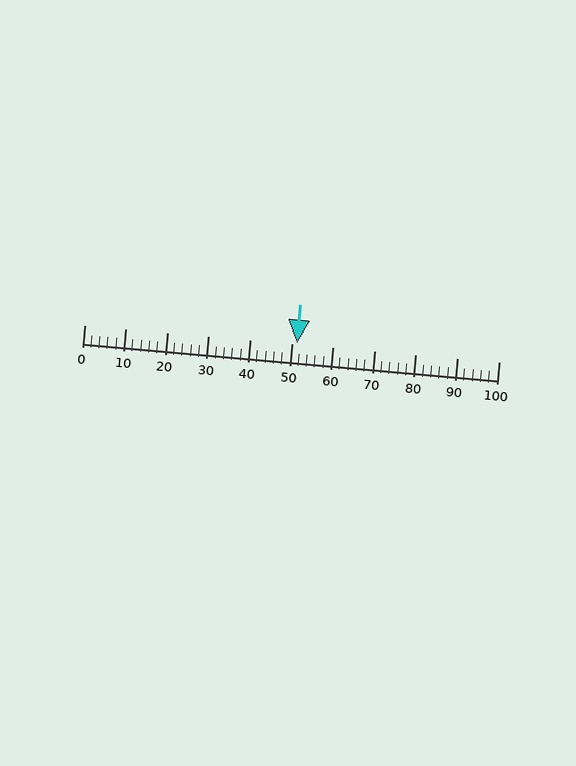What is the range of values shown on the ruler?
The ruler shows values from 0 to 100.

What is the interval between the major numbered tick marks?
The major tick marks are spaced 10 units apart.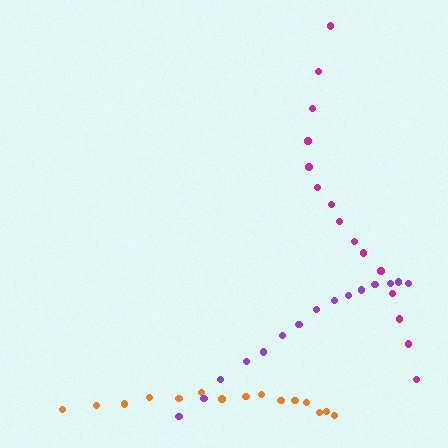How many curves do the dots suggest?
There are 3 distinct paths.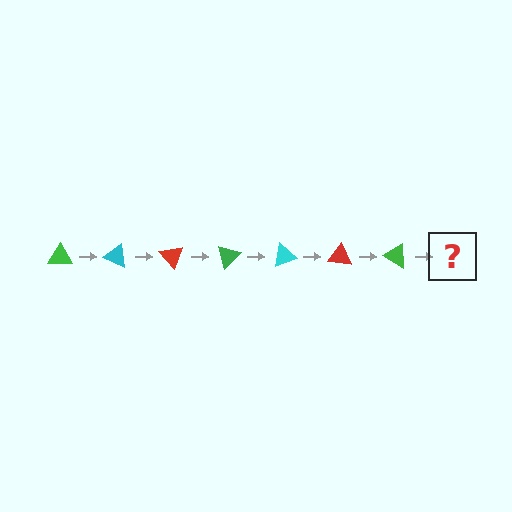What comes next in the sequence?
The next element should be a cyan triangle, rotated 175 degrees from the start.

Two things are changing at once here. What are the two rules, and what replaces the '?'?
The two rules are that it rotates 25 degrees each step and the color cycles through green, cyan, and red. The '?' should be a cyan triangle, rotated 175 degrees from the start.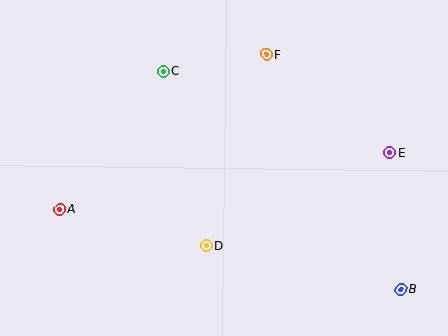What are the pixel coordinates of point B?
Point B is at (401, 289).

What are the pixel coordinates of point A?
Point A is at (60, 209).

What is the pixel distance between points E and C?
The distance between E and C is 241 pixels.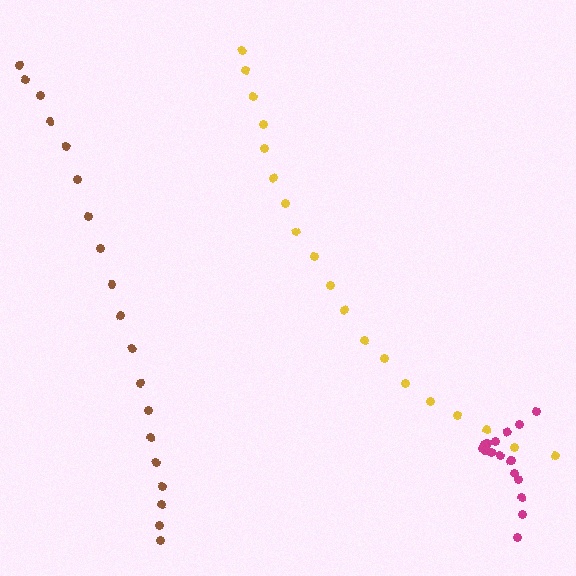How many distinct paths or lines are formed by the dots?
There are 3 distinct paths.